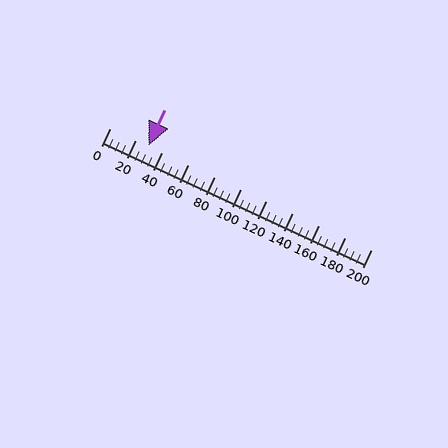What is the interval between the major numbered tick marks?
The major tick marks are spaced 20 units apart.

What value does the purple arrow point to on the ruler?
The purple arrow points to approximately 29.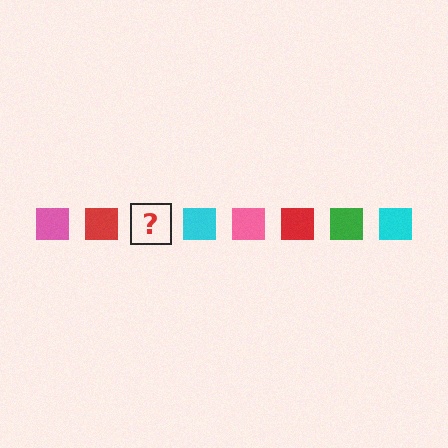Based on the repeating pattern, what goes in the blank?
The blank should be a green square.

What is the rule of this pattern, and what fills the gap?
The rule is that the pattern cycles through pink, red, green, cyan squares. The gap should be filled with a green square.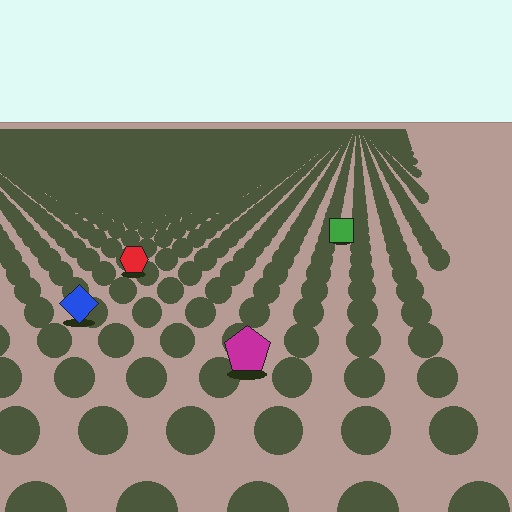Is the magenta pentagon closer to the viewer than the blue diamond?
Yes. The magenta pentagon is closer — you can tell from the texture gradient: the ground texture is coarser near it.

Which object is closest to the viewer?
The magenta pentagon is closest. The texture marks near it are larger and more spread out.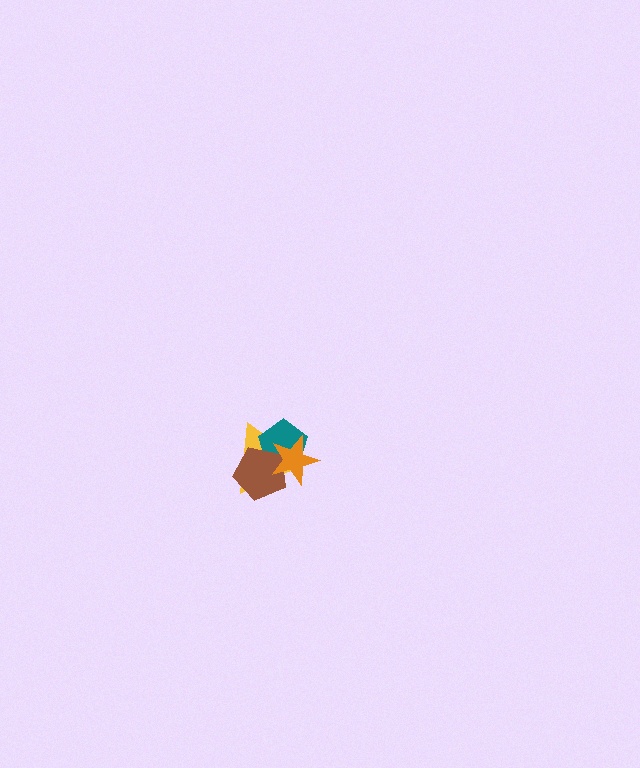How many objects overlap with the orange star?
3 objects overlap with the orange star.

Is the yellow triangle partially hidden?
Yes, it is partially covered by another shape.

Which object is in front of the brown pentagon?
The orange star is in front of the brown pentagon.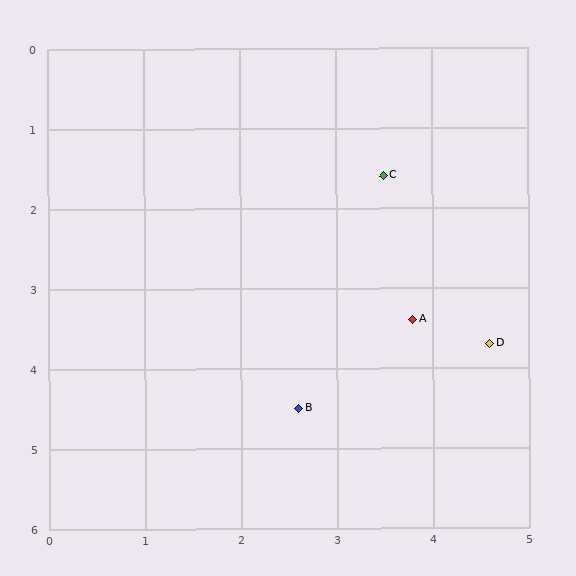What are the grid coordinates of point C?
Point C is at approximately (3.5, 1.6).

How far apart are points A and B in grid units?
Points A and B are about 1.6 grid units apart.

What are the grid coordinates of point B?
Point B is at approximately (2.6, 4.5).